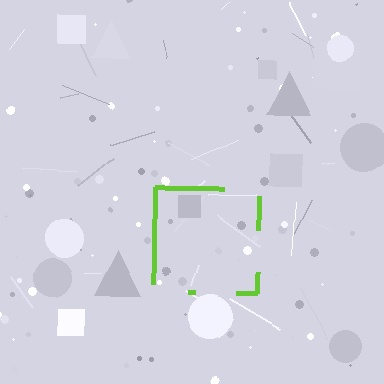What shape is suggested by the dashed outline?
The dashed outline suggests a square.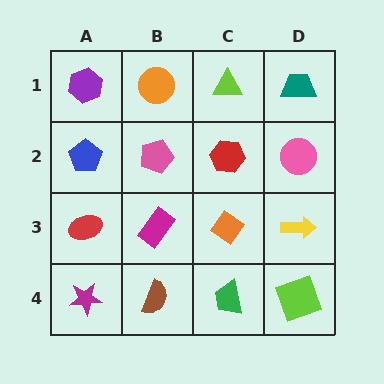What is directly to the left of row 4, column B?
A magenta star.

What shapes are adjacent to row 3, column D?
A pink circle (row 2, column D), a lime square (row 4, column D), an orange diamond (row 3, column C).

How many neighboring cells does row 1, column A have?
2.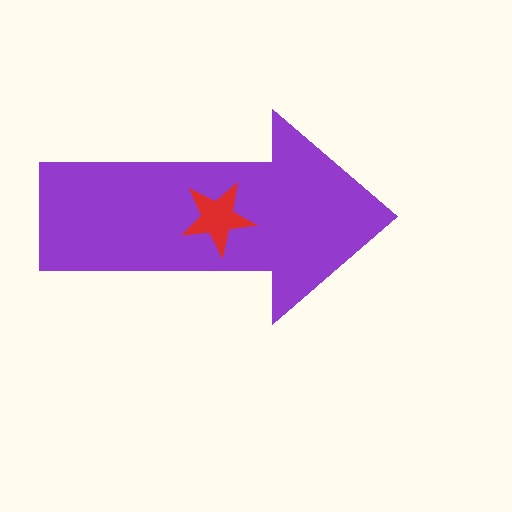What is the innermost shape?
The red star.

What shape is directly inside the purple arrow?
The red star.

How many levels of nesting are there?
2.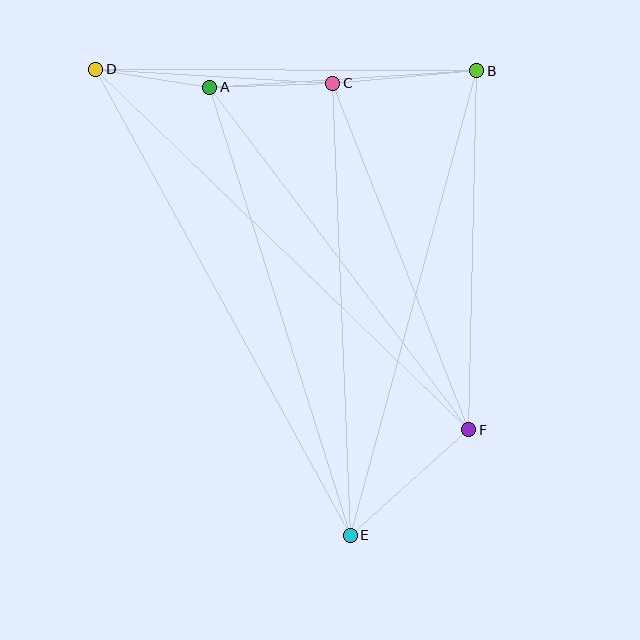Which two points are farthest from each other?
Points D and E are farthest from each other.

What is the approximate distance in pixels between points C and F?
The distance between C and F is approximately 372 pixels.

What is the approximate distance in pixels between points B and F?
The distance between B and F is approximately 359 pixels.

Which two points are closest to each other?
Points A and D are closest to each other.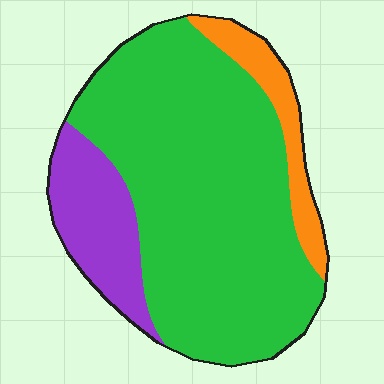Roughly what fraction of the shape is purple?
Purple takes up less than a quarter of the shape.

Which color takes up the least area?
Orange, at roughly 10%.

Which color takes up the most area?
Green, at roughly 75%.